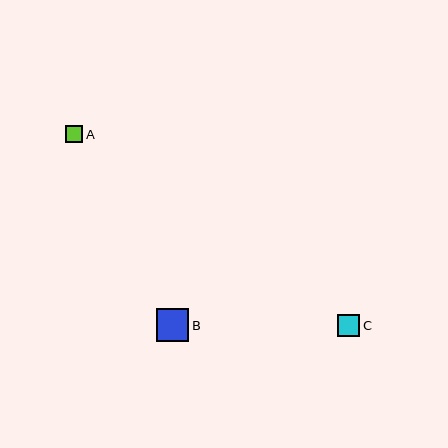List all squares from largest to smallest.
From largest to smallest: B, C, A.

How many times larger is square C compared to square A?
Square C is approximately 1.3 times the size of square A.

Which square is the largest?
Square B is the largest with a size of approximately 32 pixels.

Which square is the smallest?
Square A is the smallest with a size of approximately 17 pixels.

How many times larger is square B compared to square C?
Square B is approximately 1.4 times the size of square C.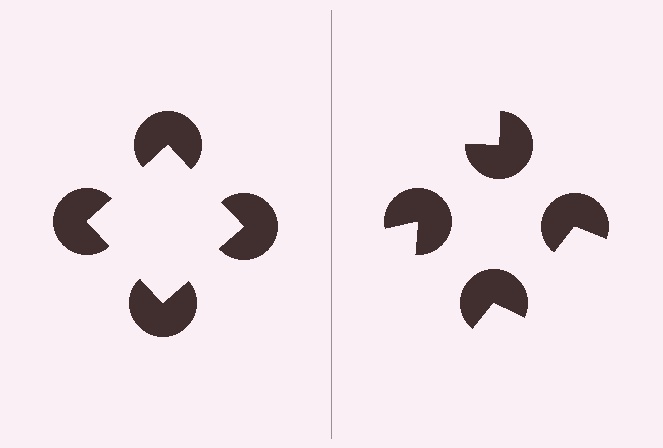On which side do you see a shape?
An illusory square appears on the left side. On the right side the wedge cuts are rotated, so no coherent shape forms.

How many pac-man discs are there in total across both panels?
8 — 4 on each side.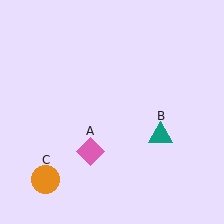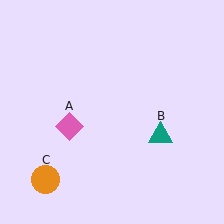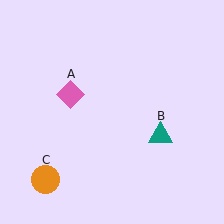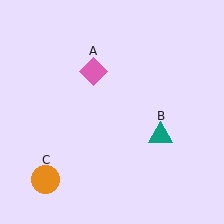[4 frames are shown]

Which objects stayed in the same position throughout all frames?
Teal triangle (object B) and orange circle (object C) remained stationary.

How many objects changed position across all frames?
1 object changed position: pink diamond (object A).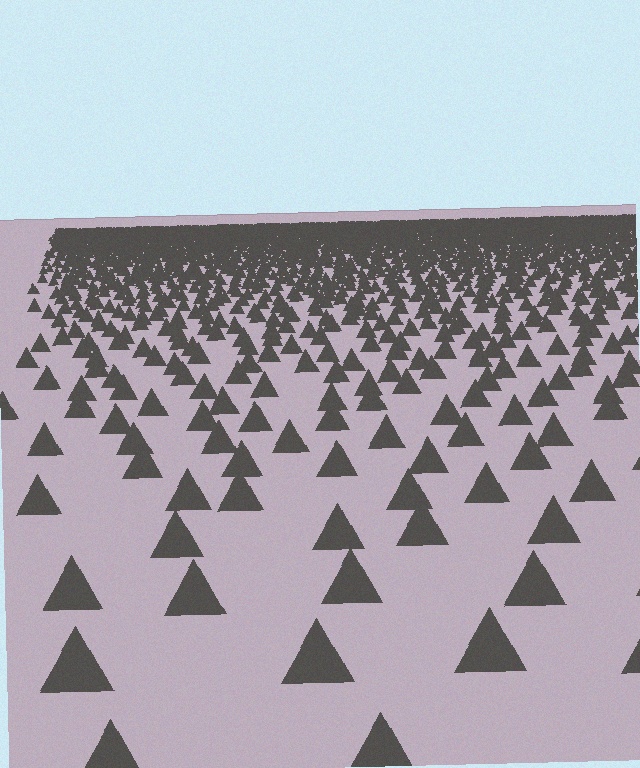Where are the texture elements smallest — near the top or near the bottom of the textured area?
Near the top.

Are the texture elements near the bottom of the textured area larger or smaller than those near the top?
Larger. Near the bottom, elements are closer to the viewer and appear at a bigger on-screen size.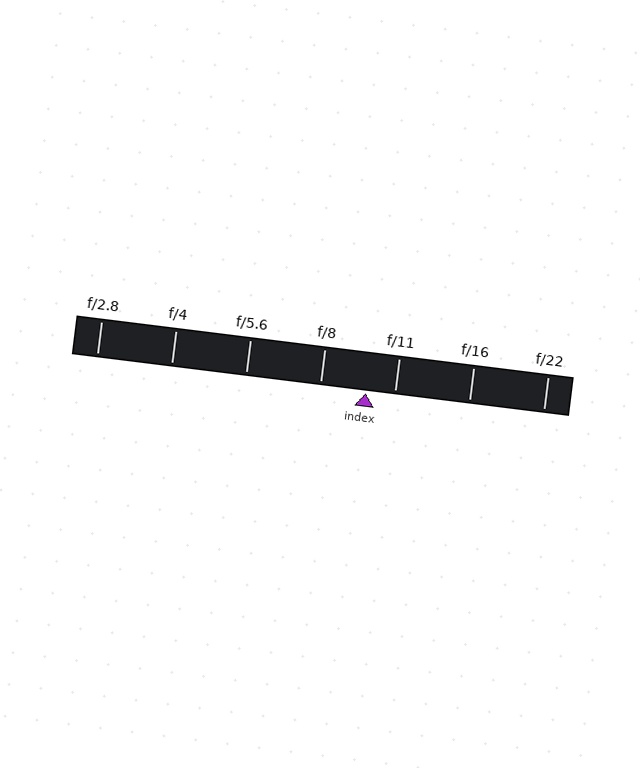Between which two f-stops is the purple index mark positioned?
The index mark is between f/8 and f/11.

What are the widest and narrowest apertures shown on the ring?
The widest aperture shown is f/2.8 and the narrowest is f/22.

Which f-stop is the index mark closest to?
The index mark is closest to f/11.